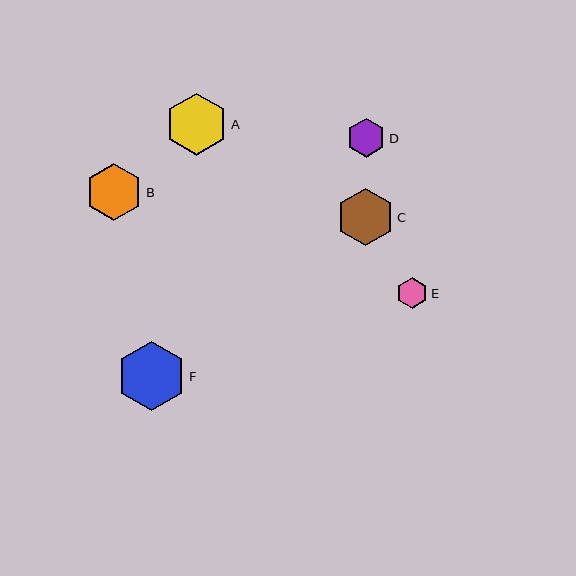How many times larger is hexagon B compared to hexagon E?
Hexagon B is approximately 1.9 times the size of hexagon E.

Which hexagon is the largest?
Hexagon F is the largest with a size of approximately 70 pixels.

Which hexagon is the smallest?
Hexagon E is the smallest with a size of approximately 31 pixels.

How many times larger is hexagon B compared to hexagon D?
Hexagon B is approximately 1.5 times the size of hexagon D.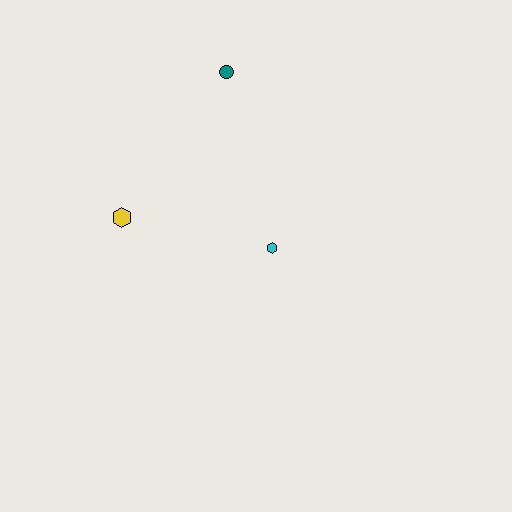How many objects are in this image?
There are 3 objects.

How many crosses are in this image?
There are no crosses.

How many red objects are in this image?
There are no red objects.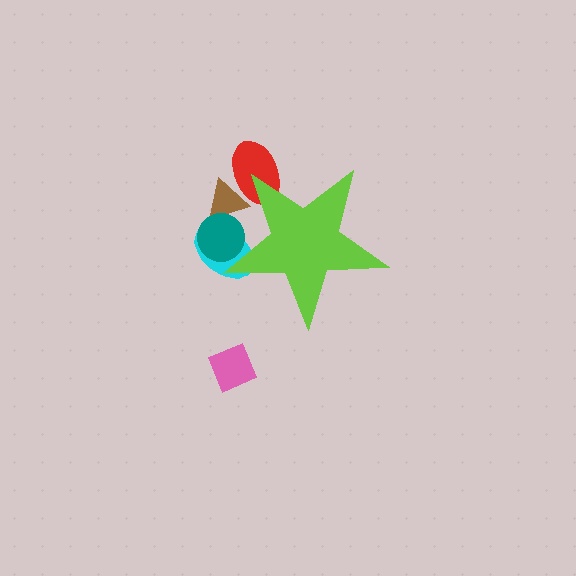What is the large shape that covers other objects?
A lime star.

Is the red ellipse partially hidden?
Yes, the red ellipse is partially hidden behind the lime star.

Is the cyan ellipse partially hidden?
Yes, the cyan ellipse is partially hidden behind the lime star.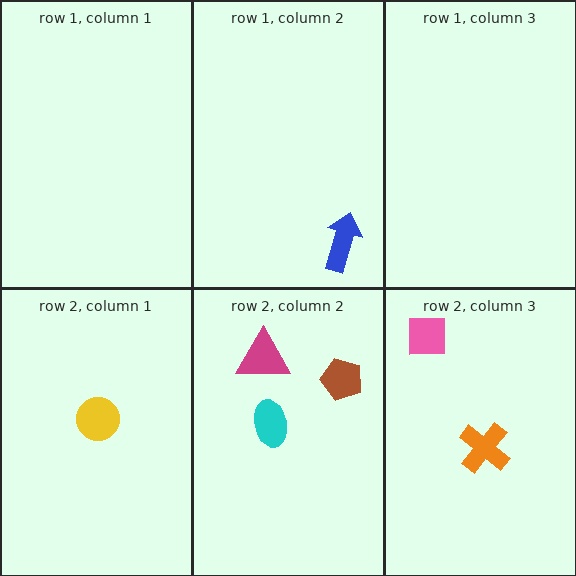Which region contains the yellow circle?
The row 2, column 1 region.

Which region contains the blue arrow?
The row 1, column 2 region.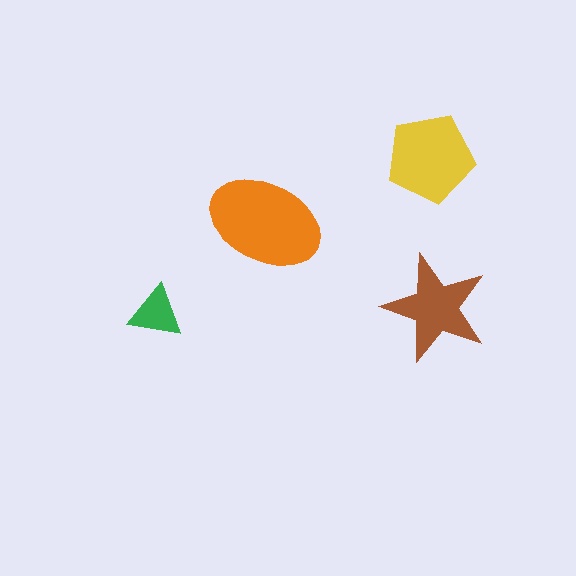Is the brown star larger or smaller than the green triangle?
Larger.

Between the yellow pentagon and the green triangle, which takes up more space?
The yellow pentagon.